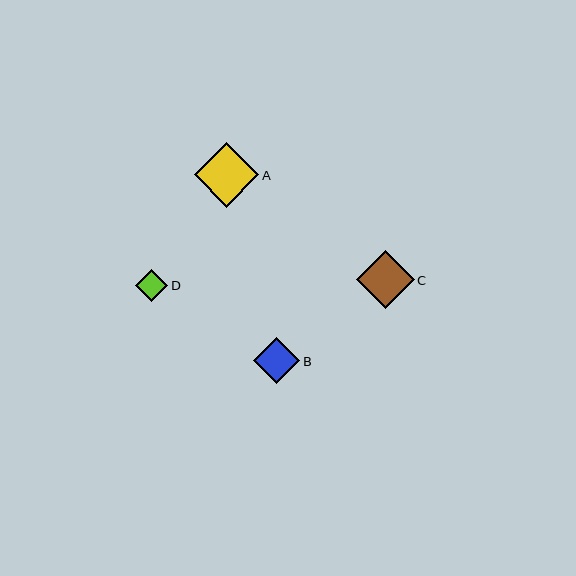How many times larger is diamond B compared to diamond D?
Diamond B is approximately 1.4 times the size of diamond D.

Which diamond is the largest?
Diamond A is the largest with a size of approximately 65 pixels.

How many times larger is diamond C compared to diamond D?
Diamond C is approximately 1.8 times the size of diamond D.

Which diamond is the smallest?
Diamond D is the smallest with a size of approximately 32 pixels.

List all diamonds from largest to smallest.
From largest to smallest: A, C, B, D.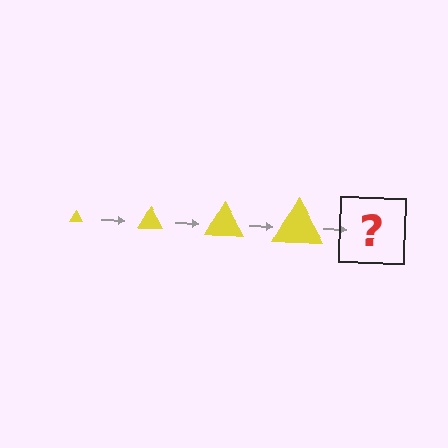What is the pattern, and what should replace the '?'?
The pattern is that the triangle gets progressively larger each step. The '?' should be a yellow triangle, larger than the previous one.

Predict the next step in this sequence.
The next step is a yellow triangle, larger than the previous one.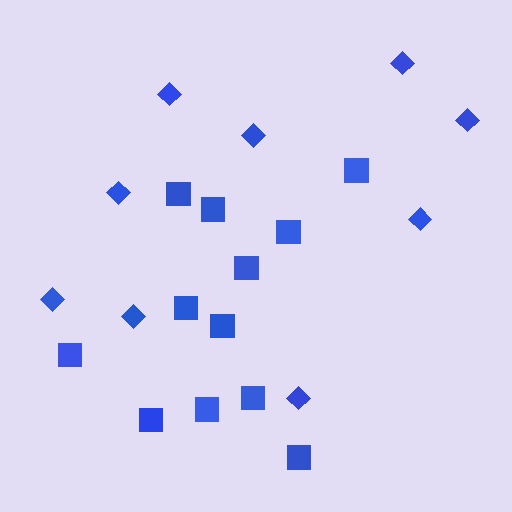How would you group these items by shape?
There are 2 groups: one group of diamonds (9) and one group of squares (12).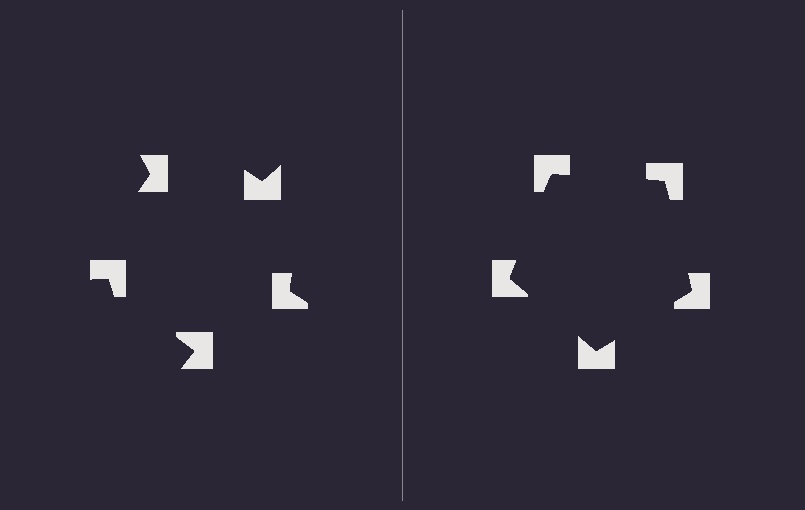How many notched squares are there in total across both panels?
10 — 5 on each side.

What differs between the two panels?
The notched squares are positioned identically on both sides; only the wedge orientations differ. On the right they align to a pentagon; on the left they are misaligned.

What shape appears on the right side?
An illusory pentagon.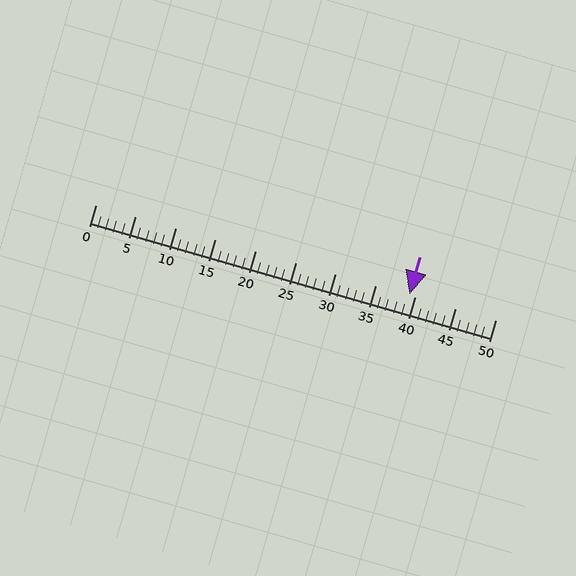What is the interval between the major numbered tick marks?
The major tick marks are spaced 5 units apart.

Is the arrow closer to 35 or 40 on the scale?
The arrow is closer to 40.